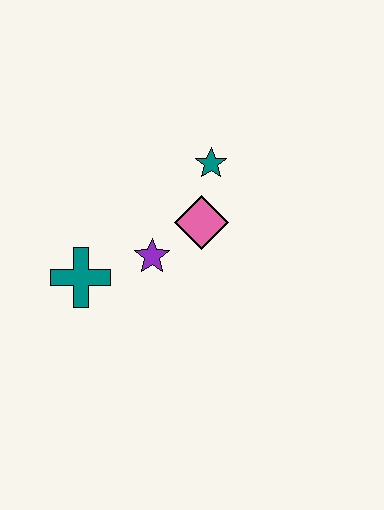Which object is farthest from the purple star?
The teal star is farthest from the purple star.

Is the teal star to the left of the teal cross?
No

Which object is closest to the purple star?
The pink diamond is closest to the purple star.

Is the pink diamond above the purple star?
Yes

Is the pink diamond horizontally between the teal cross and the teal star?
Yes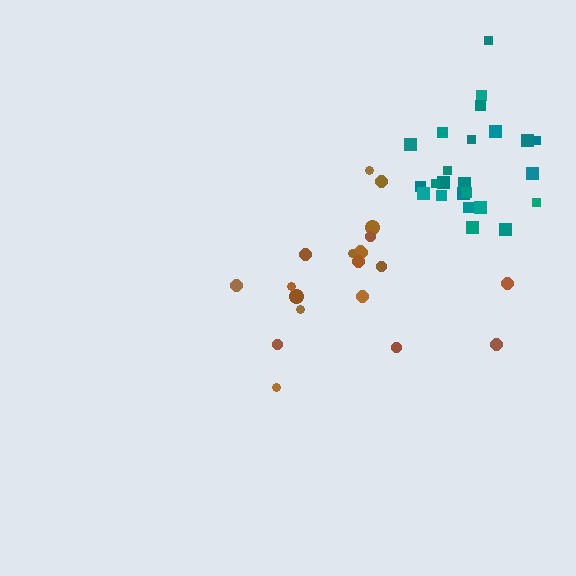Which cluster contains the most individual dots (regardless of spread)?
Teal (24).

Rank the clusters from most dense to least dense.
teal, brown.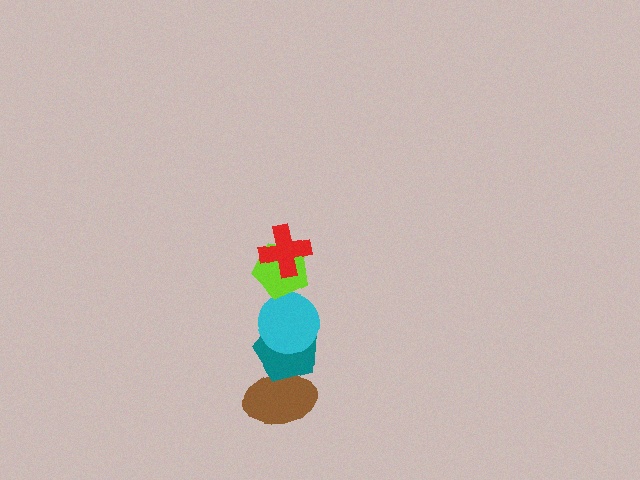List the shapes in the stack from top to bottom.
From top to bottom: the red cross, the lime pentagon, the cyan circle, the teal pentagon, the brown ellipse.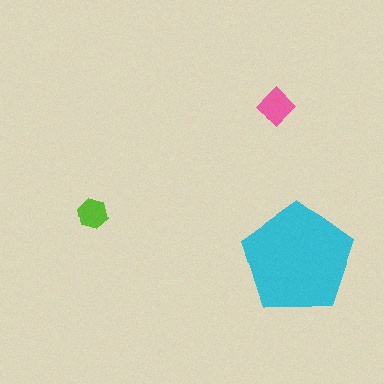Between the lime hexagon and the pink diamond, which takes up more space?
The pink diamond.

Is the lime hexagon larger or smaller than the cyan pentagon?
Smaller.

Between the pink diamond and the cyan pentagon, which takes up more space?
The cyan pentagon.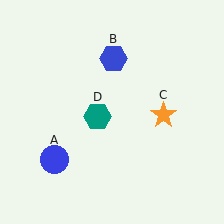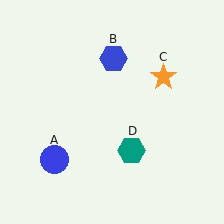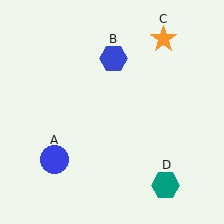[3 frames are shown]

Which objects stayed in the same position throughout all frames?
Blue circle (object A) and blue hexagon (object B) remained stationary.